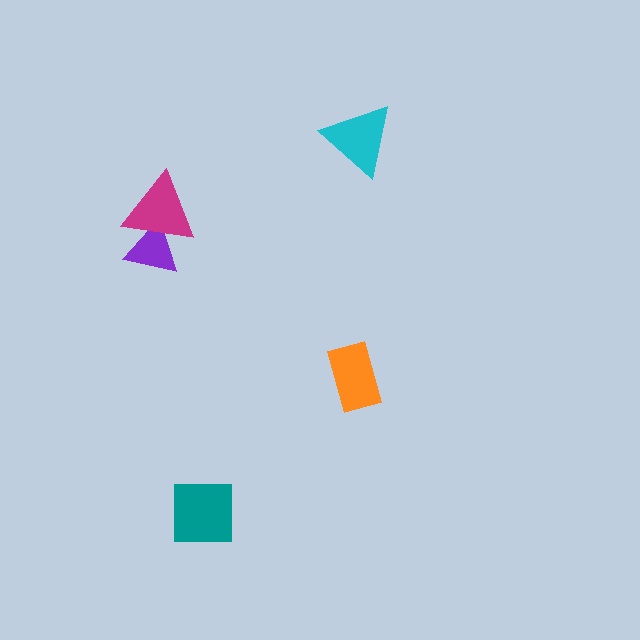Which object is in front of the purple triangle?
The magenta triangle is in front of the purple triangle.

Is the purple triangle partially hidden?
Yes, it is partially covered by another shape.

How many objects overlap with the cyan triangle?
0 objects overlap with the cyan triangle.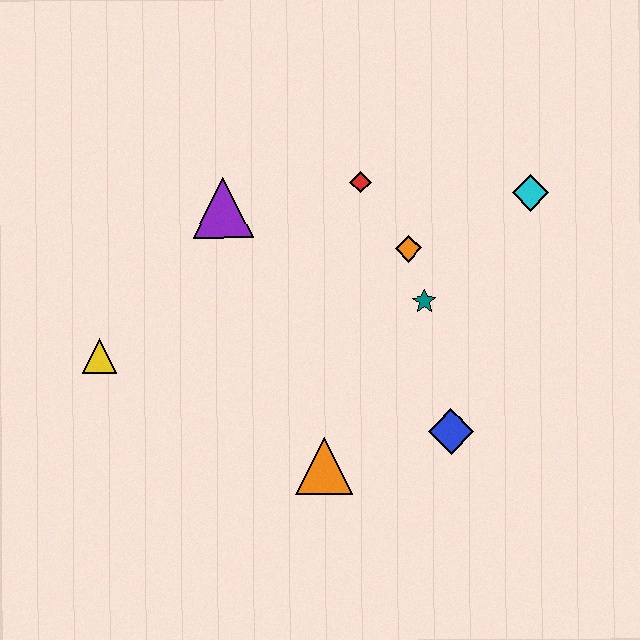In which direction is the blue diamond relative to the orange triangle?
The blue diamond is to the right of the orange triangle.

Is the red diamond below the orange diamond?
No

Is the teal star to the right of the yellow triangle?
Yes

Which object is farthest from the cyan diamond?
The yellow triangle is farthest from the cyan diamond.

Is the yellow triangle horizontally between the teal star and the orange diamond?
No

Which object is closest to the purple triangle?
The red diamond is closest to the purple triangle.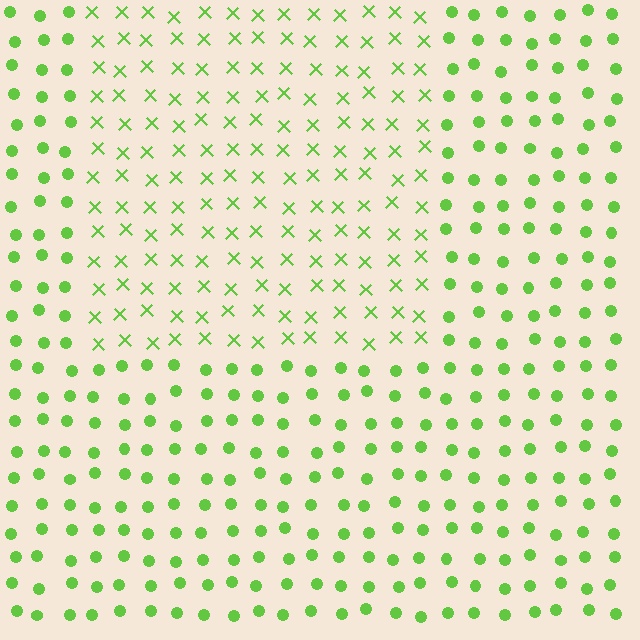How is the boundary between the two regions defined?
The boundary is defined by a change in element shape: X marks inside vs. circles outside. All elements share the same color and spacing.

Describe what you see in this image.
The image is filled with small lime elements arranged in a uniform grid. A rectangle-shaped region contains X marks, while the surrounding area contains circles. The boundary is defined purely by the change in element shape.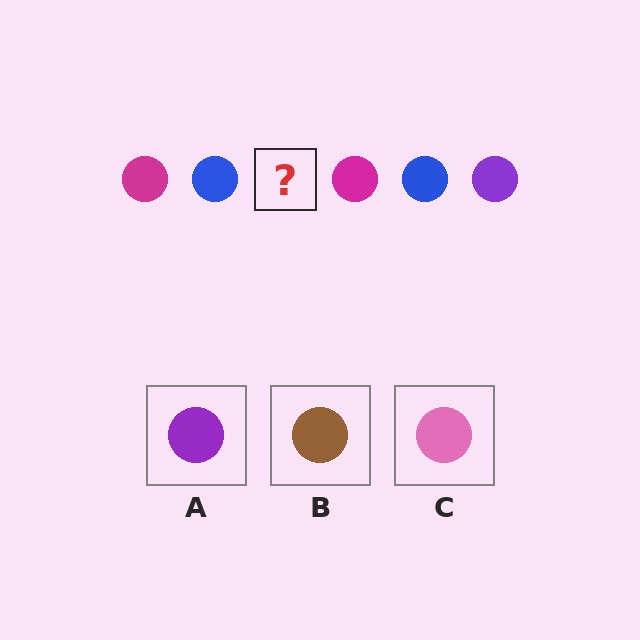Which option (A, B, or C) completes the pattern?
A.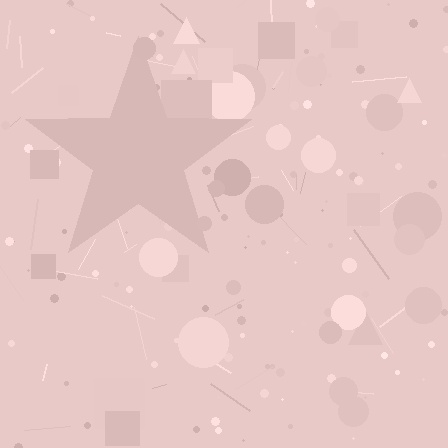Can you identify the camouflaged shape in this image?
The camouflaged shape is a star.